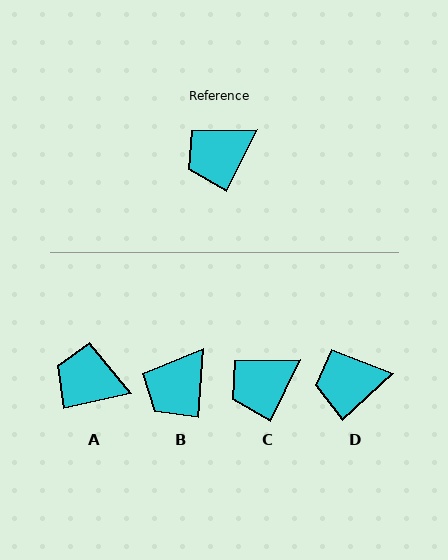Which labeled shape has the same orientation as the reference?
C.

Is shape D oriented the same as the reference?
No, it is off by about 21 degrees.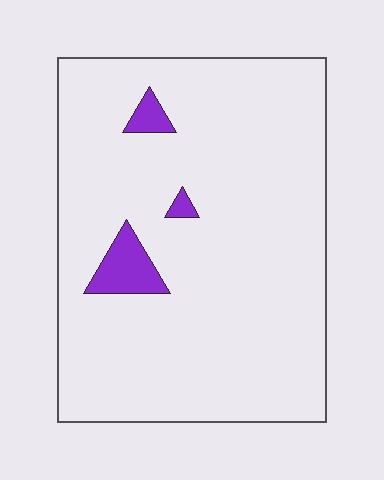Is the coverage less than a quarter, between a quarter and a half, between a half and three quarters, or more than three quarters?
Less than a quarter.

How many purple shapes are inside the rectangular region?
3.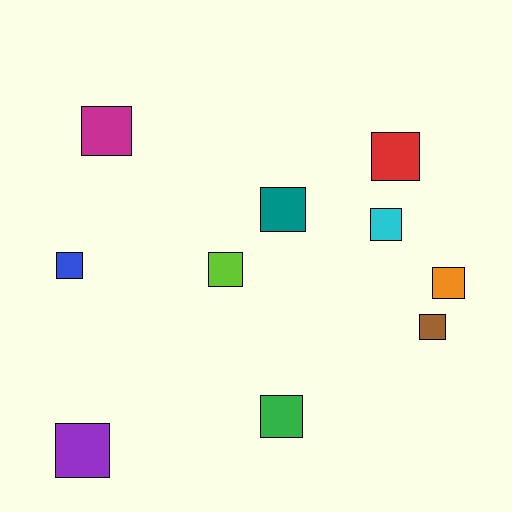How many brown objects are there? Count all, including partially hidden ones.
There is 1 brown object.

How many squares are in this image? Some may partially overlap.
There are 10 squares.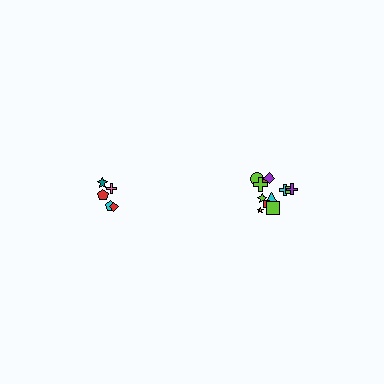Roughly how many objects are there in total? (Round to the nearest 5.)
Roughly 15 objects in total.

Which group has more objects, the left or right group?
The right group.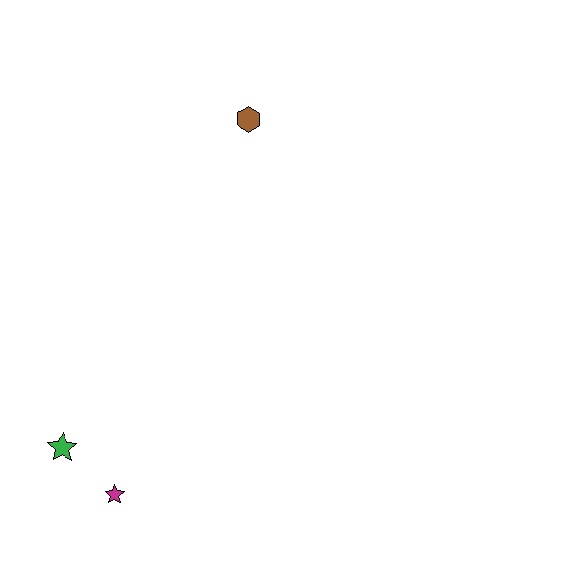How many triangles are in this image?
There are no triangles.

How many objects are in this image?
There are 3 objects.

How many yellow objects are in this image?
There are no yellow objects.